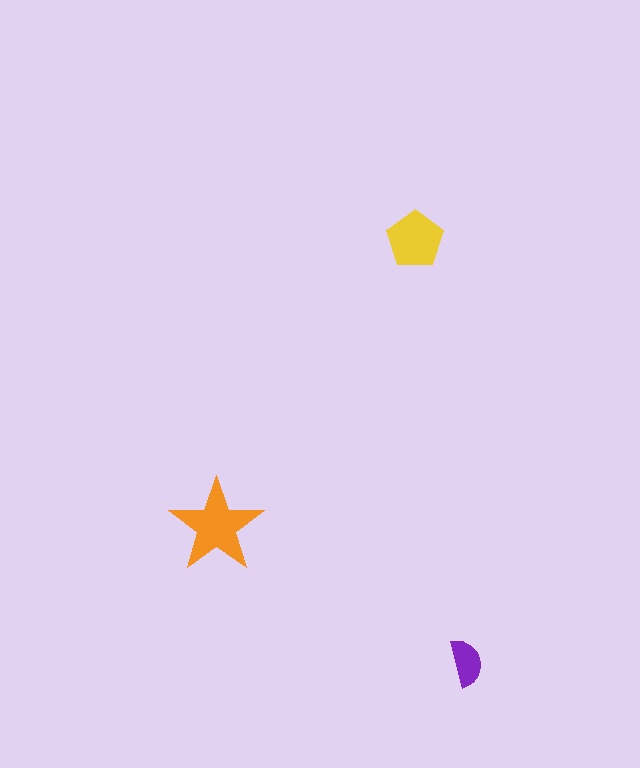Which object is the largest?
The orange star.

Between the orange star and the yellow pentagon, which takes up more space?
The orange star.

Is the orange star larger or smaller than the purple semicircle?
Larger.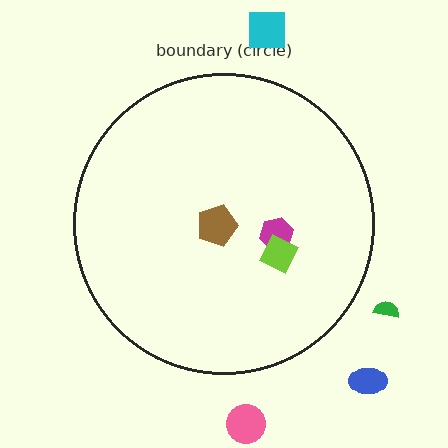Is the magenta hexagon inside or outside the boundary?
Inside.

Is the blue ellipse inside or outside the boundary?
Outside.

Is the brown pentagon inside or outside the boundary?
Inside.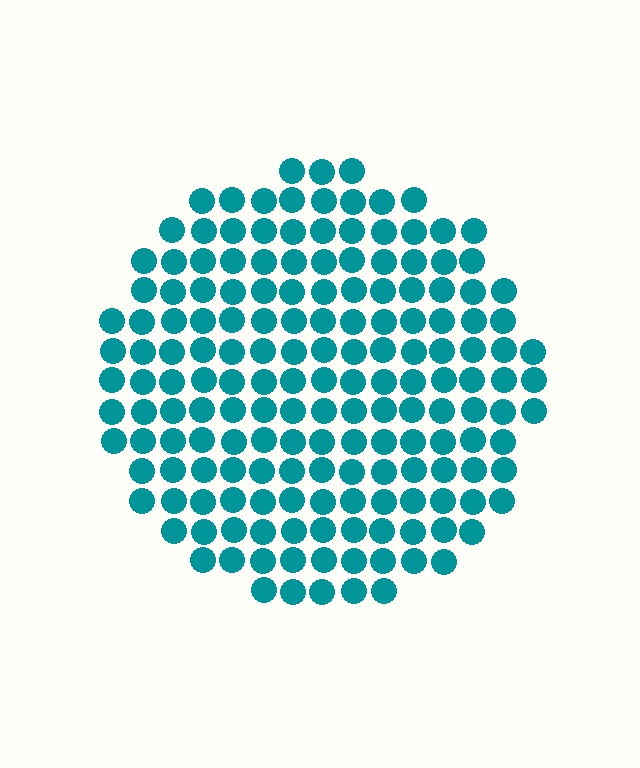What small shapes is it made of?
It is made of small circles.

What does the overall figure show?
The overall figure shows a circle.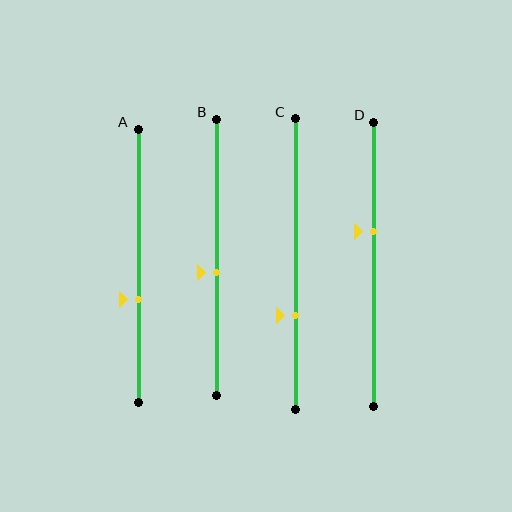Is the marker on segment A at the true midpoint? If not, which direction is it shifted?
No, the marker on segment A is shifted downward by about 12% of the segment length.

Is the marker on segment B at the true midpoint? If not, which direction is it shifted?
No, the marker on segment B is shifted downward by about 6% of the segment length.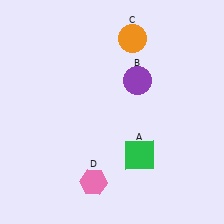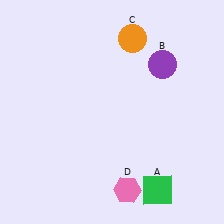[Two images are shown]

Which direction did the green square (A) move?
The green square (A) moved down.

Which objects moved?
The objects that moved are: the green square (A), the purple circle (B), the pink hexagon (D).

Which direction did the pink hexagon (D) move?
The pink hexagon (D) moved right.